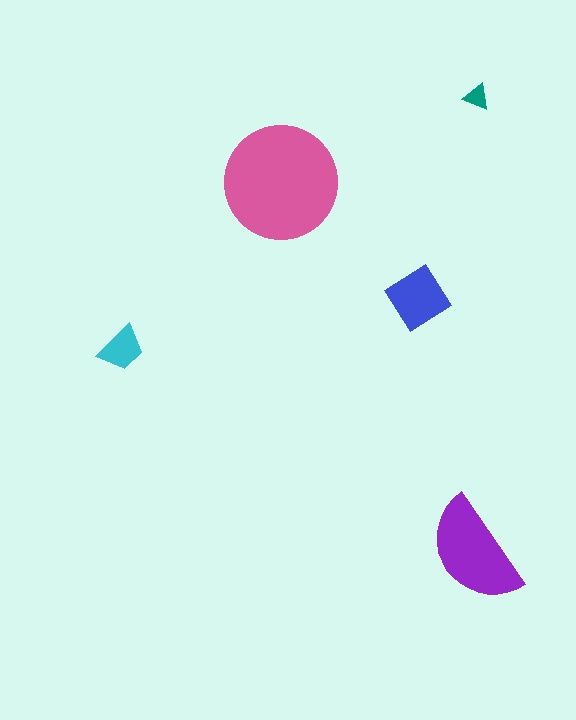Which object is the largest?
The pink circle.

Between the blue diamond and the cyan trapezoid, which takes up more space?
The blue diamond.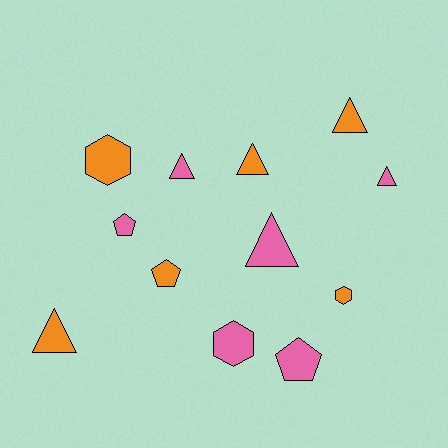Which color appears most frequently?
Orange, with 6 objects.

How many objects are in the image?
There are 12 objects.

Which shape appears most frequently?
Triangle, with 6 objects.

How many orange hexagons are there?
There are 2 orange hexagons.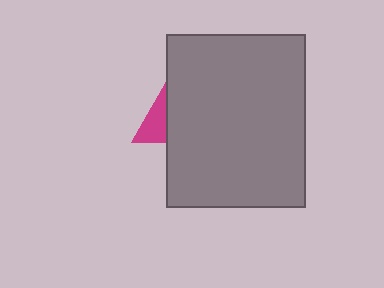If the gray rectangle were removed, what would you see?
You would see the complete magenta triangle.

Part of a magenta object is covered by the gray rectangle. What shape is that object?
It is a triangle.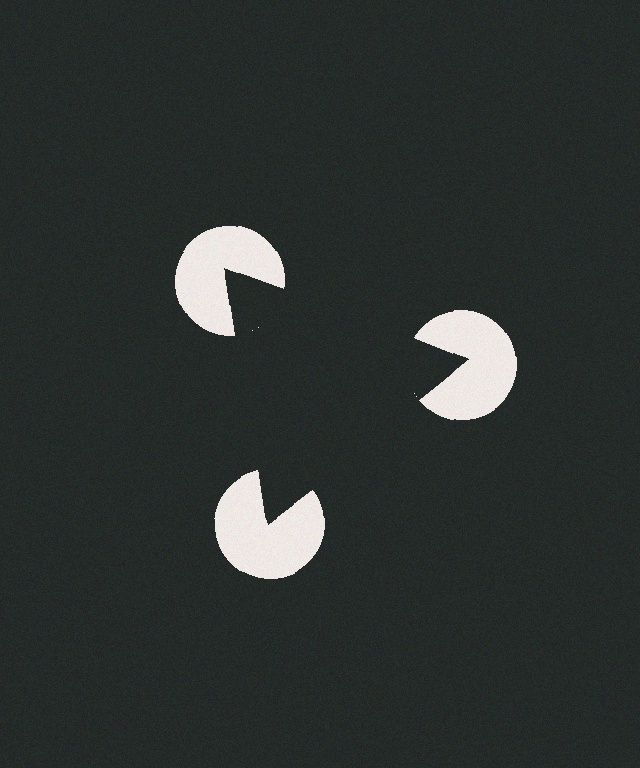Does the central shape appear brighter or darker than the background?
It typically appears slightly darker than the background, even though no actual brightness change is drawn.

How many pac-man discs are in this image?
There are 3 — one at each vertex of the illusory triangle.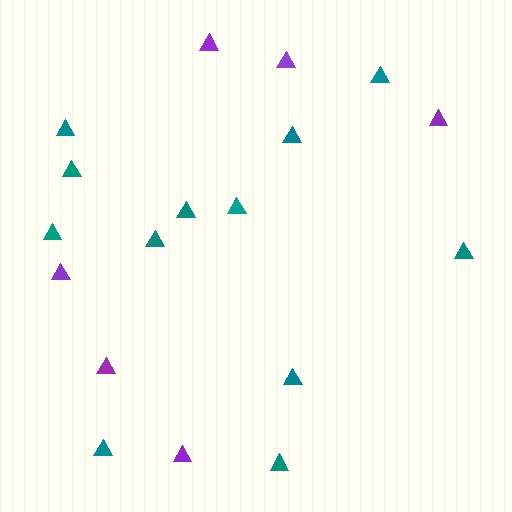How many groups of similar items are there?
There are 2 groups: one group of teal triangles (12) and one group of purple triangles (6).